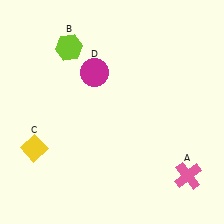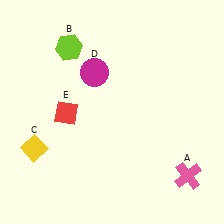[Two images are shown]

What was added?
A red diamond (E) was added in Image 2.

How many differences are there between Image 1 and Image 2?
There is 1 difference between the two images.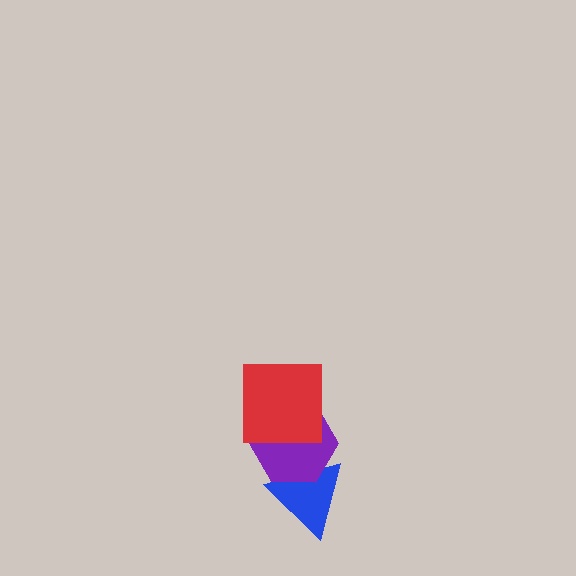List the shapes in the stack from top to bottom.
From top to bottom: the red square, the purple hexagon, the blue triangle.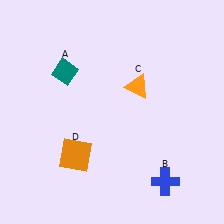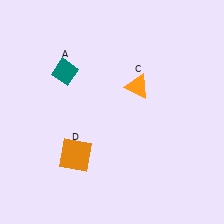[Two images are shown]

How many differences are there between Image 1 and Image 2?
There is 1 difference between the two images.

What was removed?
The blue cross (B) was removed in Image 2.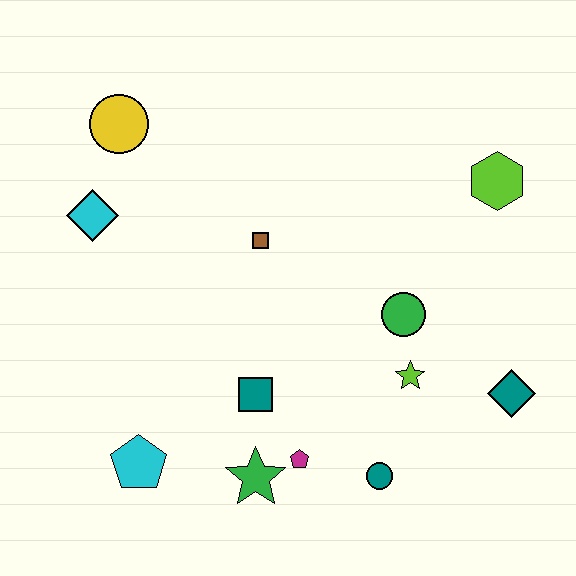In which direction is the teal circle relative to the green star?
The teal circle is to the right of the green star.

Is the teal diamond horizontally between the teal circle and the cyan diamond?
No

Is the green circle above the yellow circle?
No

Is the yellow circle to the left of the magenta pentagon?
Yes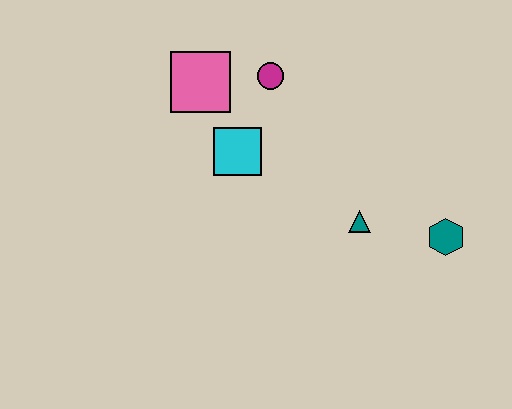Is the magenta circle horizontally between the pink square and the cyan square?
No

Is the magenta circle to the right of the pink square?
Yes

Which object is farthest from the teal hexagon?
The pink square is farthest from the teal hexagon.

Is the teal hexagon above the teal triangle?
No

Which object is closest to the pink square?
The magenta circle is closest to the pink square.